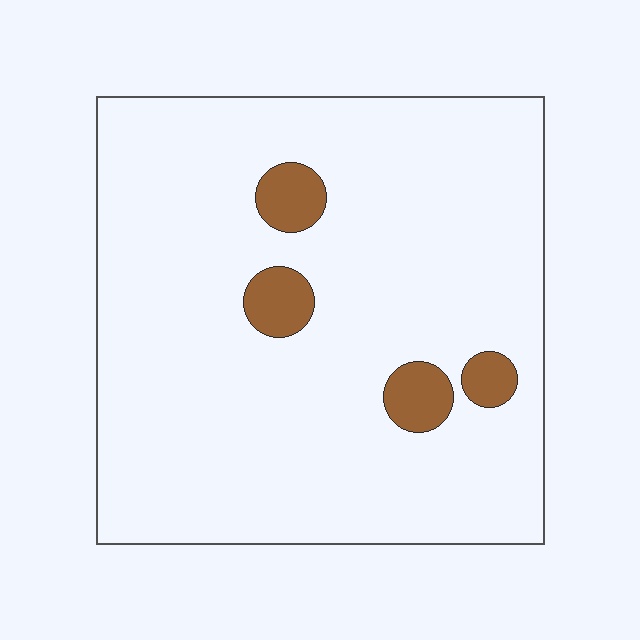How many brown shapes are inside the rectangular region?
4.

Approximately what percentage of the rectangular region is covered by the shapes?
Approximately 5%.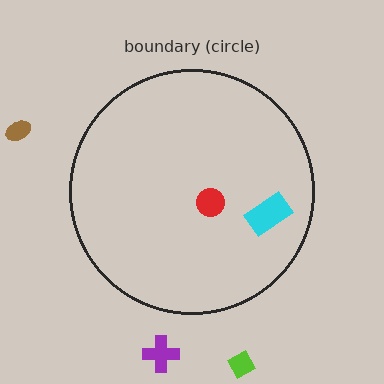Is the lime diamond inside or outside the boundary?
Outside.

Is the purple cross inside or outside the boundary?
Outside.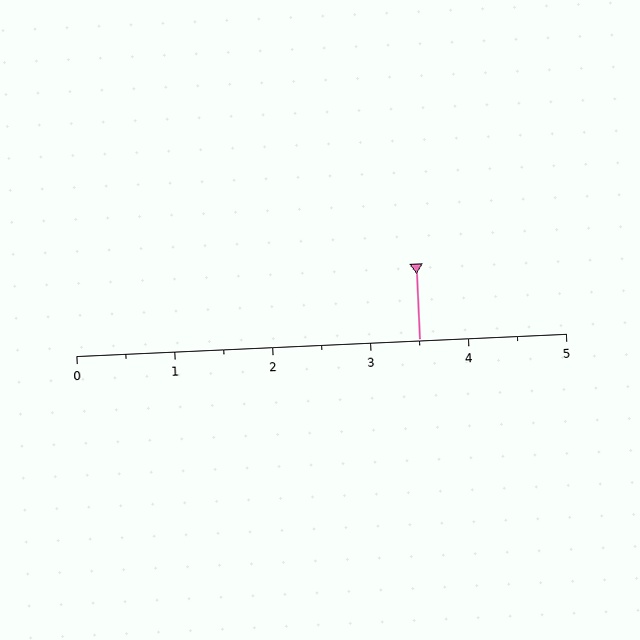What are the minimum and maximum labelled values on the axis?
The axis runs from 0 to 5.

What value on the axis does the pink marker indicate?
The marker indicates approximately 3.5.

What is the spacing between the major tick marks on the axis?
The major ticks are spaced 1 apart.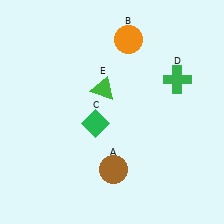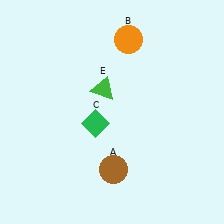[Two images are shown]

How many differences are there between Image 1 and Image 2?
There is 1 difference between the two images.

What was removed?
The green cross (D) was removed in Image 2.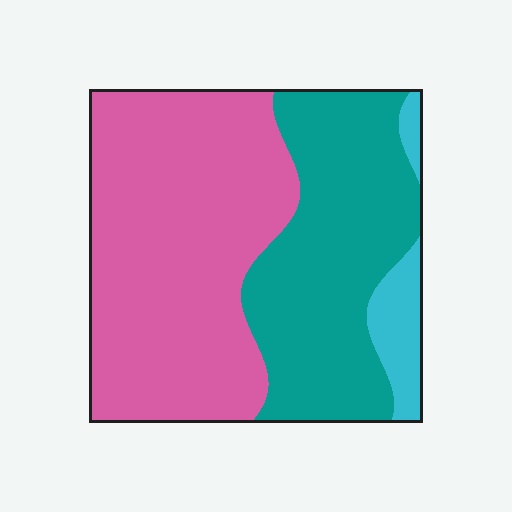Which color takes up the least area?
Cyan, at roughly 10%.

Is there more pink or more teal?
Pink.